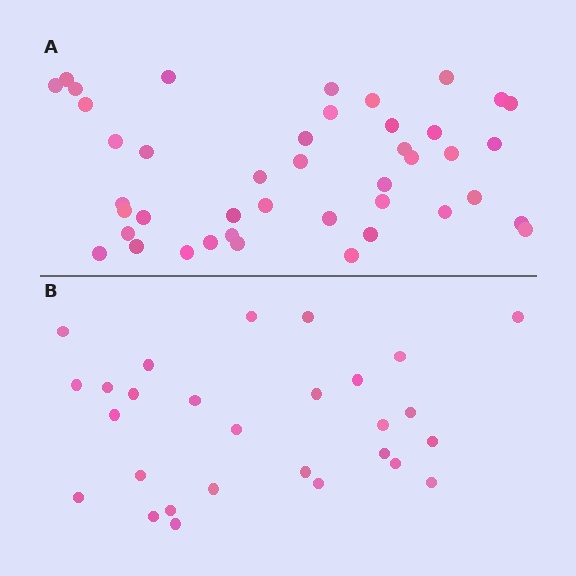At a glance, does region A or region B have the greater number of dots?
Region A (the top region) has more dots.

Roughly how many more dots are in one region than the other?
Region A has approximately 15 more dots than region B.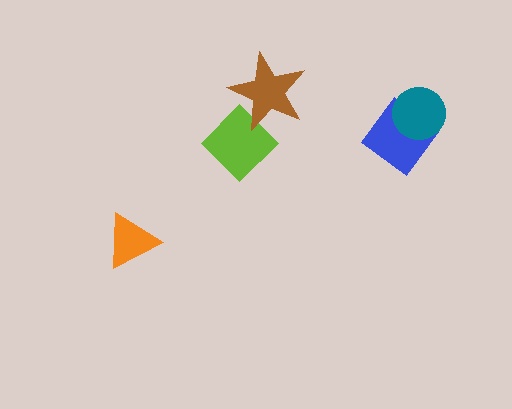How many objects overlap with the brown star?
1 object overlaps with the brown star.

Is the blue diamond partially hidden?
Yes, it is partially covered by another shape.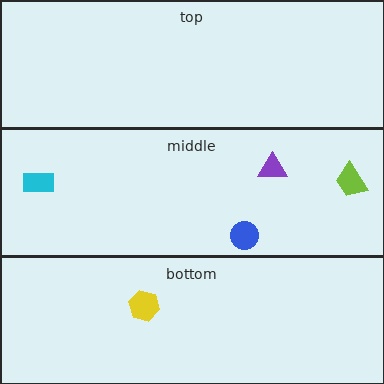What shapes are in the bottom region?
The yellow hexagon.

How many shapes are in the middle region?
4.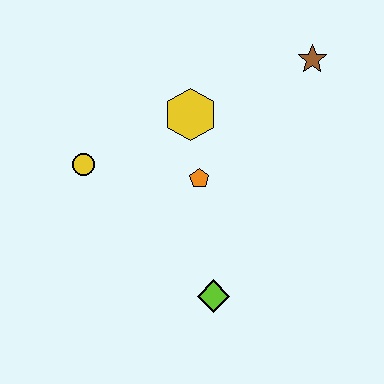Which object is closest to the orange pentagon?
The yellow hexagon is closest to the orange pentagon.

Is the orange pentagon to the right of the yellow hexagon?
Yes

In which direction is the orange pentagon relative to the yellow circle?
The orange pentagon is to the right of the yellow circle.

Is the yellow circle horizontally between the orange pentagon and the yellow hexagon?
No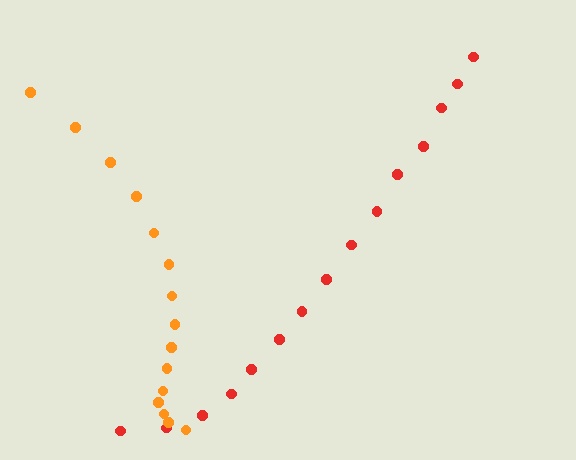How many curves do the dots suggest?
There are 2 distinct paths.